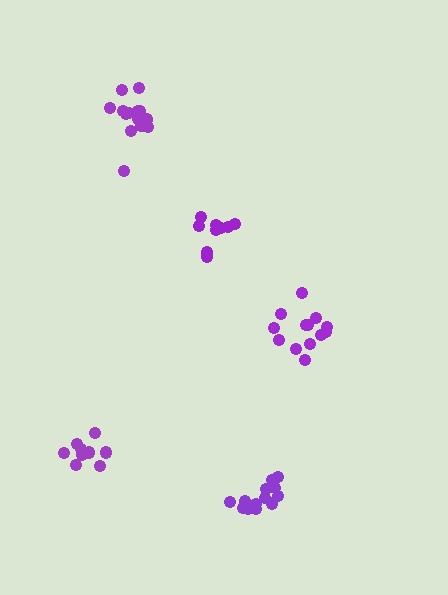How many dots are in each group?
Group 1: 14 dots, Group 2: 13 dots, Group 3: 14 dots, Group 4: 9 dots, Group 5: 9 dots (59 total).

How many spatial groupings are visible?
There are 5 spatial groupings.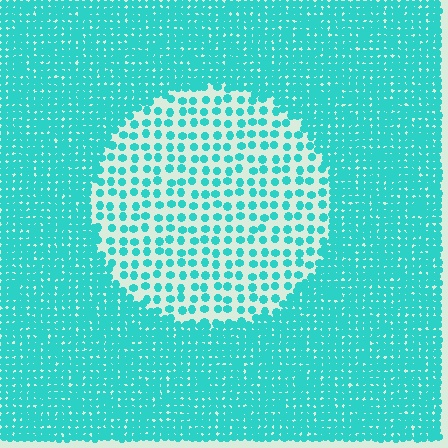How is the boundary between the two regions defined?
The boundary is defined by a change in element density (approximately 2.8x ratio). All elements are the same color, size, and shape.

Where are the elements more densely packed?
The elements are more densely packed outside the circle boundary.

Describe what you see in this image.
The image contains small cyan elements arranged at two different densities. A circle-shaped region is visible where the elements are less densely packed than the surrounding area.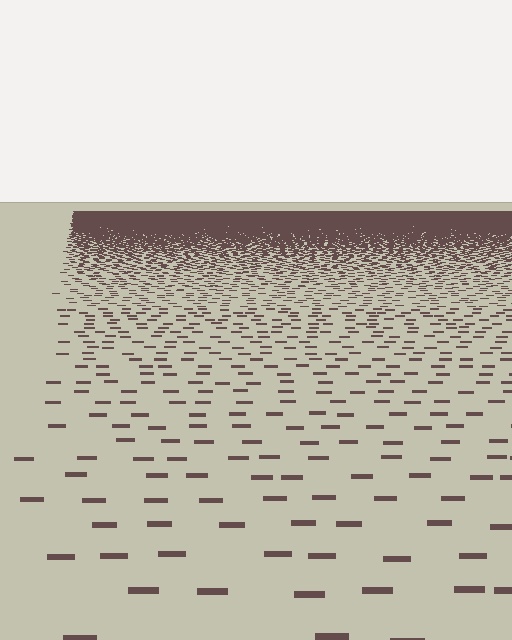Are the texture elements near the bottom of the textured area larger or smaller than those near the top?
Larger. Near the bottom, elements are closer to the viewer and appear at a bigger on-screen size.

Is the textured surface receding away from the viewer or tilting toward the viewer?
The surface is receding away from the viewer. Texture elements get smaller and denser toward the top.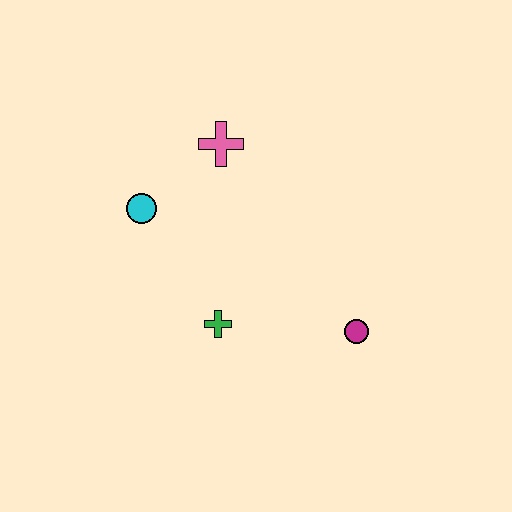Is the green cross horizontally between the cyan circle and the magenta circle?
Yes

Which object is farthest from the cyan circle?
The magenta circle is farthest from the cyan circle.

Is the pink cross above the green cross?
Yes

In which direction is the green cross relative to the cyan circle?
The green cross is below the cyan circle.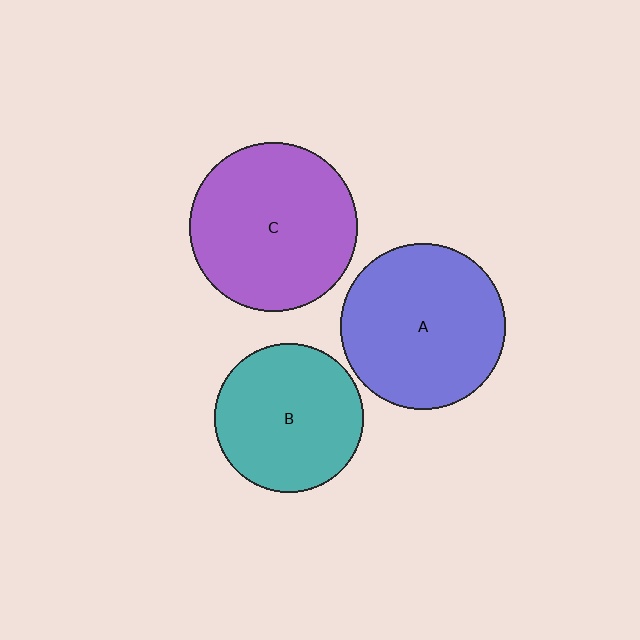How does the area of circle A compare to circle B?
Approximately 1.2 times.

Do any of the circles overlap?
No, none of the circles overlap.